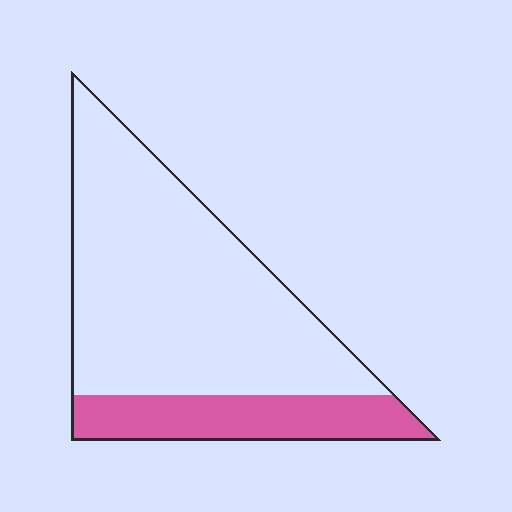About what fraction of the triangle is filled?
About one quarter (1/4).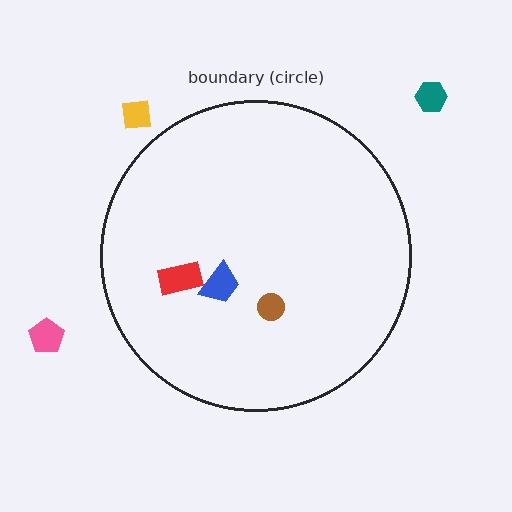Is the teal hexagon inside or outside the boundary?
Outside.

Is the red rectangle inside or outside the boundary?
Inside.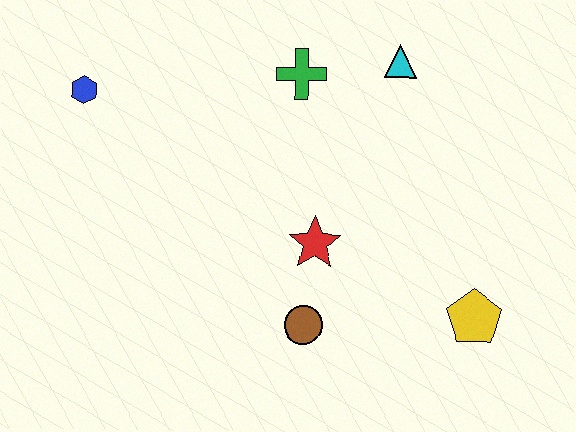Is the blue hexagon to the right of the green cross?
No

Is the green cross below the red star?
No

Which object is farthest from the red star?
The blue hexagon is farthest from the red star.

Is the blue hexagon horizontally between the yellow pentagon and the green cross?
No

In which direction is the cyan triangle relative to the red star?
The cyan triangle is above the red star.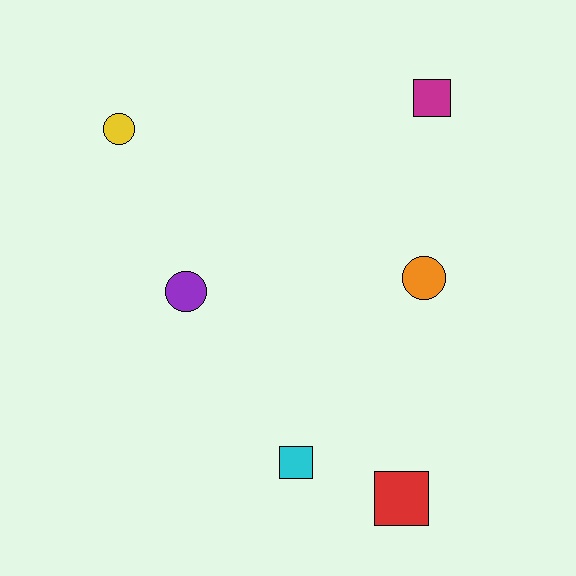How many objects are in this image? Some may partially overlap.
There are 6 objects.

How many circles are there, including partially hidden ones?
There are 3 circles.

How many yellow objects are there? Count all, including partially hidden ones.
There is 1 yellow object.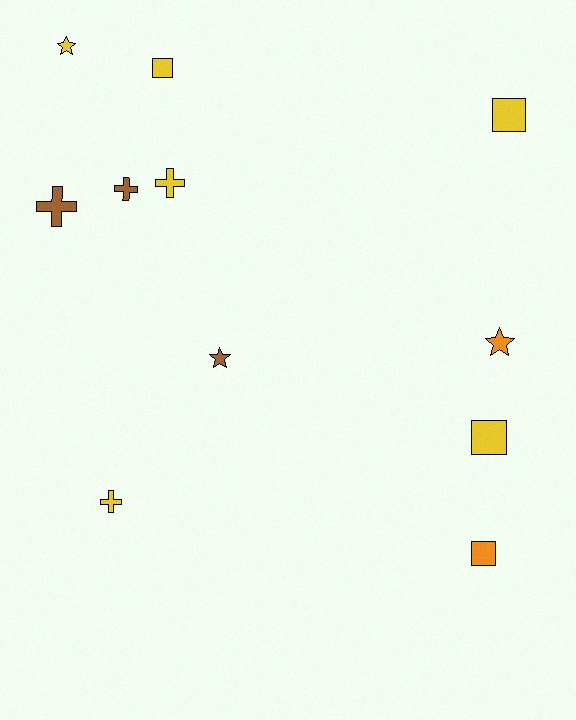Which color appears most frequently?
Yellow, with 6 objects.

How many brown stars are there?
There is 1 brown star.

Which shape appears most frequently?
Cross, with 4 objects.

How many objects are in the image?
There are 11 objects.